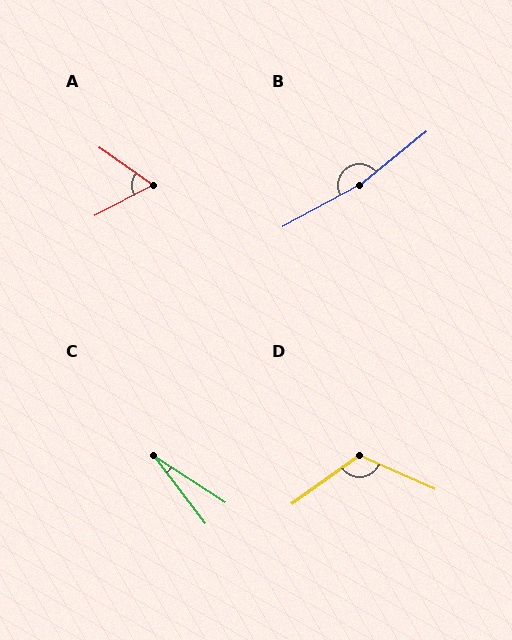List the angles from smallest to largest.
C (20°), A (63°), D (120°), B (169°).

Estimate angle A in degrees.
Approximately 63 degrees.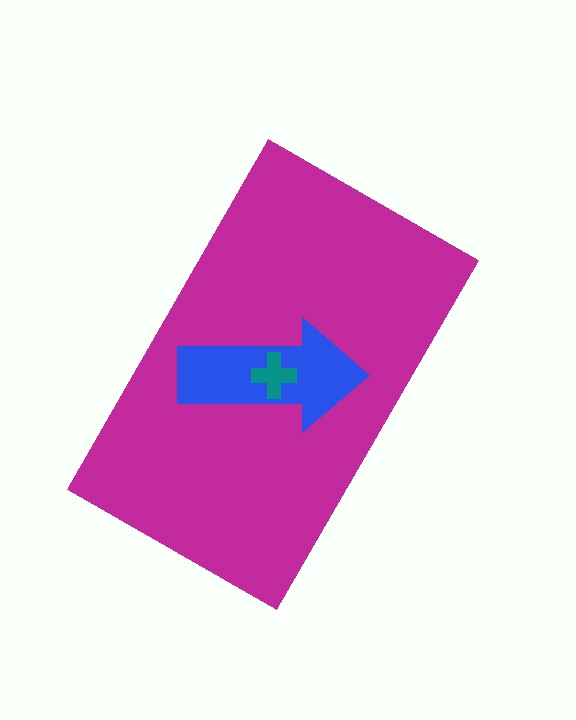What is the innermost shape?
The teal cross.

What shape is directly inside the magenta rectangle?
The blue arrow.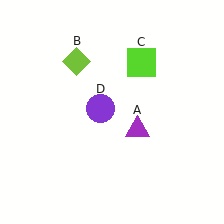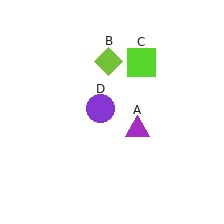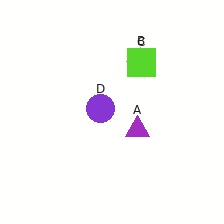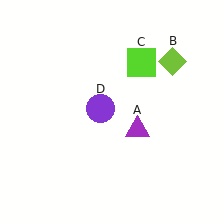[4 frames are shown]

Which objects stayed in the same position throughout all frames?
Purple triangle (object A) and lime square (object C) and purple circle (object D) remained stationary.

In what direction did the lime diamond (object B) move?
The lime diamond (object B) moved right.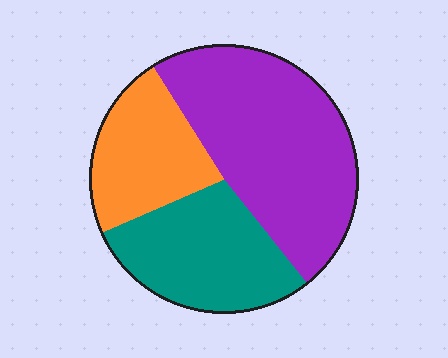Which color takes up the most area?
Purple, at roughly 50%.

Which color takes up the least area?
Orange, at roughly 25%.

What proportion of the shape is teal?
Teal covers roughly 30% of the shape.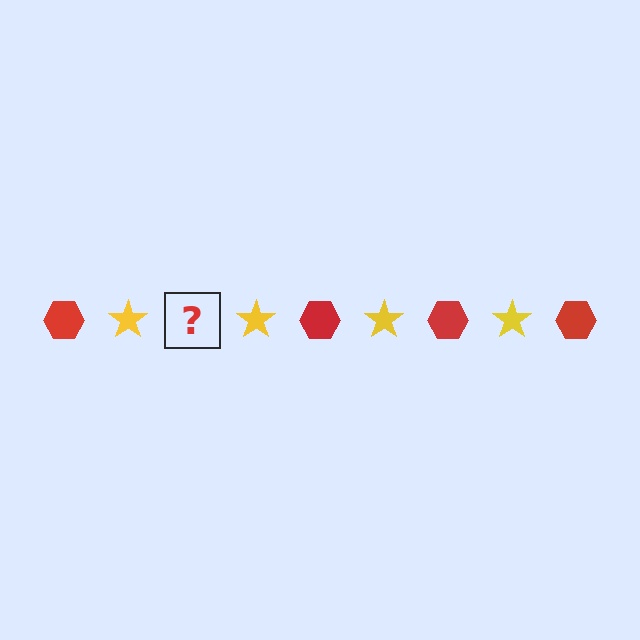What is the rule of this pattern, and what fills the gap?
The rule is that the pattern alternates between red hexagon and yellow star. The gap should be filled with a red hexagon.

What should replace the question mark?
The question mark should be replaced with a red hexagon.